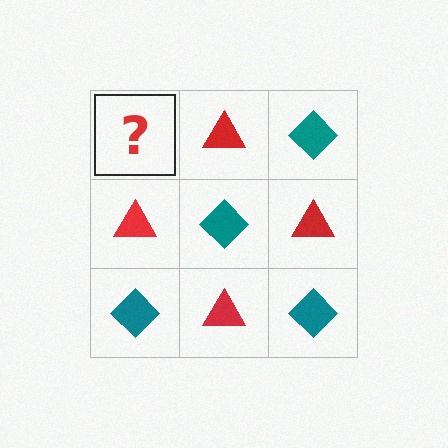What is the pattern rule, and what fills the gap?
The rule is that it alternates teal diamond and red triangle in a checkerboard pattern. The gap should be filled with a teal diamond.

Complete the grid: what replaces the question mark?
The question mark should be replaced with a teal diamond.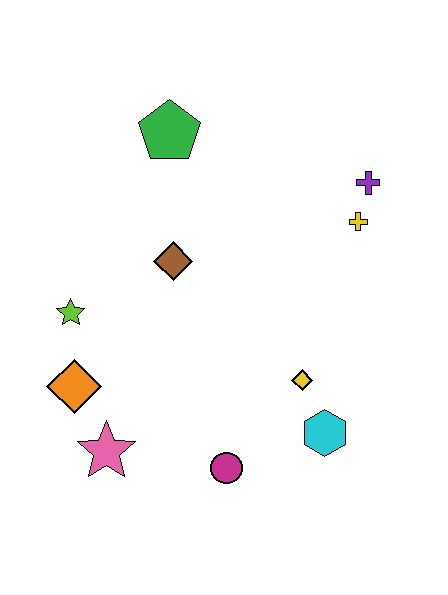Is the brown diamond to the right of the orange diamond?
Yes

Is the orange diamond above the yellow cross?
No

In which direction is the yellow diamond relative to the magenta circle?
The yellow diamond is above the magenta circle.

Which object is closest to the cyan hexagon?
The yellow diamond is closest to the cyan hexagon.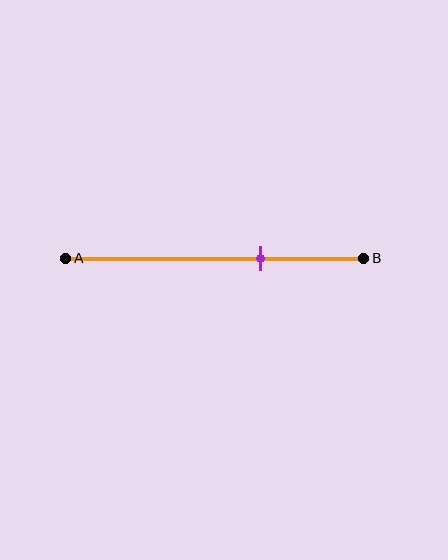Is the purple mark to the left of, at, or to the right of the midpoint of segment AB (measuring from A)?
The purple mark is to the right of the midpoint of segment AB.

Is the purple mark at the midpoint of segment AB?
No, the mark is at about 65% from A, not at the 50% midpoint.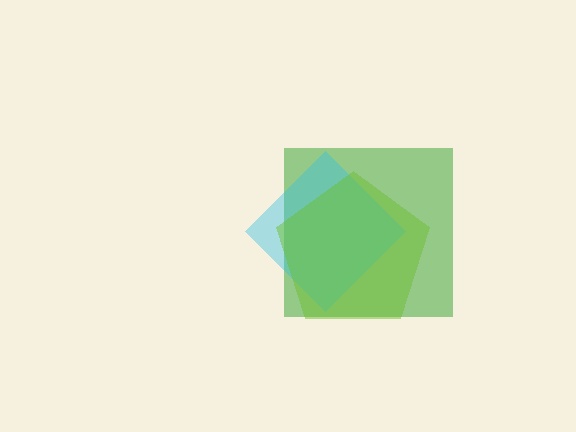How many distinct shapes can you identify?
There are 3 distinct shapes: a green square, a cyan diamond, a lime pentagon.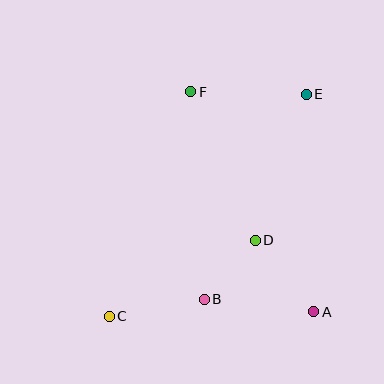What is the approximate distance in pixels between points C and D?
The distance between C and D is approximately 165 pixels.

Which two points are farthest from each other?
Points C and E are farthest from each other.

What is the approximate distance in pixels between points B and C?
The distance between B and C is approximately 96 pixels.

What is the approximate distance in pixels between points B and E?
The distance between B and E is approximately 229 pixels.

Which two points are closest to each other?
Points B and D are closest to each other.